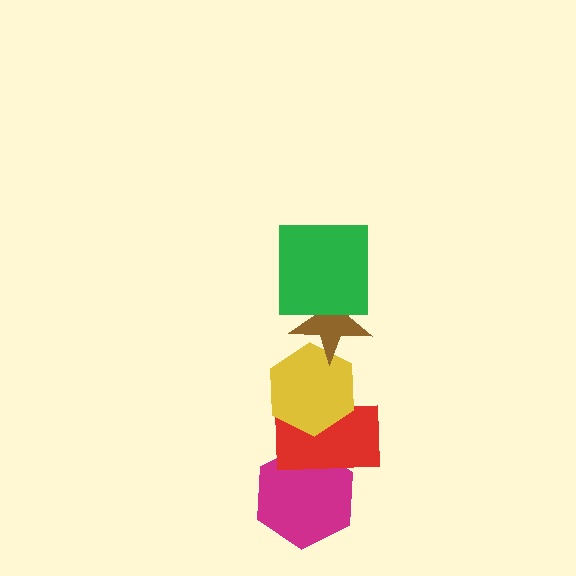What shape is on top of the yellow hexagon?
The brown star is on top of the yellow hexagon.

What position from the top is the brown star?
The brown star is 2nd from the top.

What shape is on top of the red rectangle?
The yellow hexagon is on top of the red rectangle.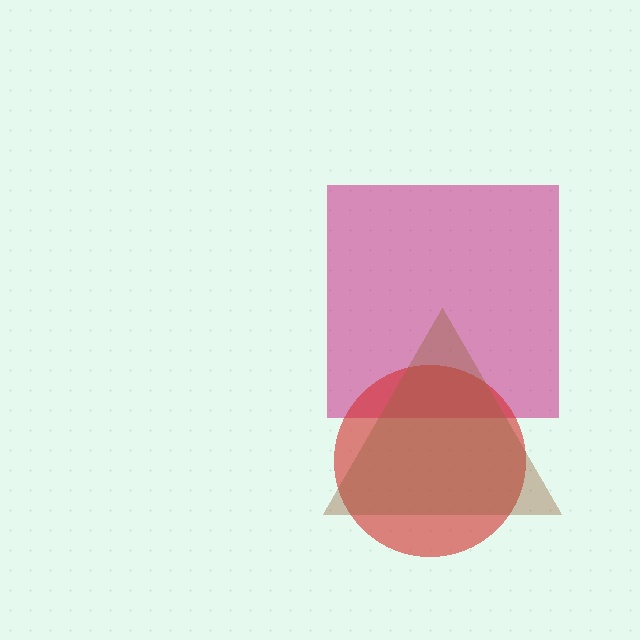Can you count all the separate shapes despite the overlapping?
Yes, there are 3 separate shapes.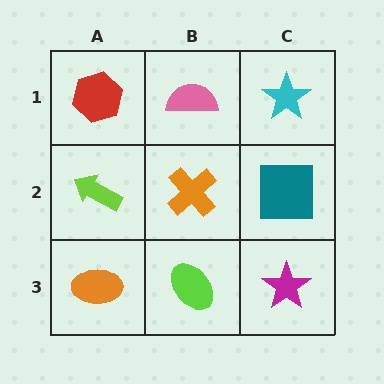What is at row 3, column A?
An orange ellipse.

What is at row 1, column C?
A cyan star.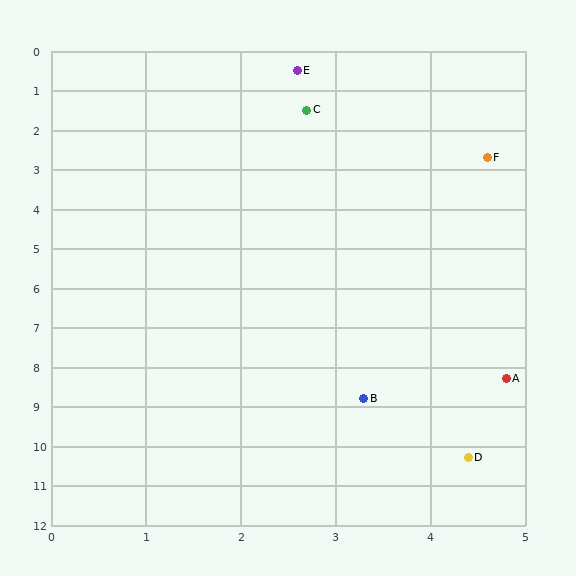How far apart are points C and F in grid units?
Points C and F are about 2.2 grid units apart.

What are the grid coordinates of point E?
Point E is at approximately (2.6, 0.5).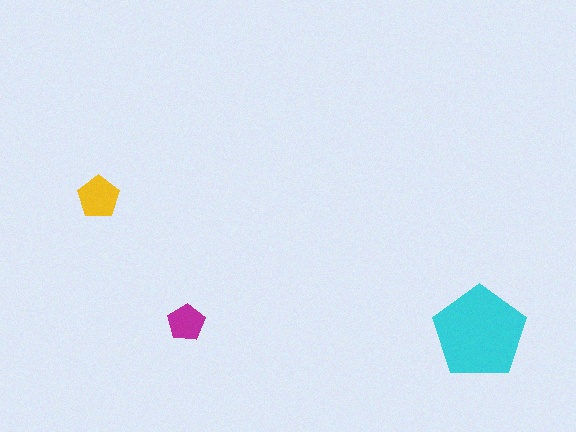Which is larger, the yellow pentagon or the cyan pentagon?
The cyan one.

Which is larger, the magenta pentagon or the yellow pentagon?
The yellow one.